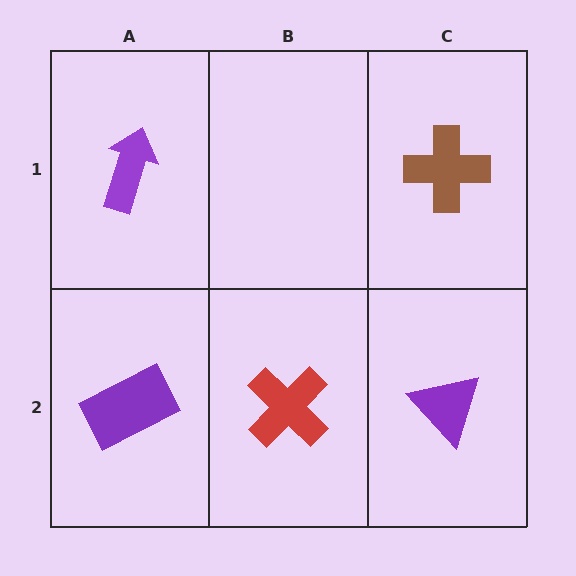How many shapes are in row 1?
2 shapes.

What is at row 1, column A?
A purple arrow.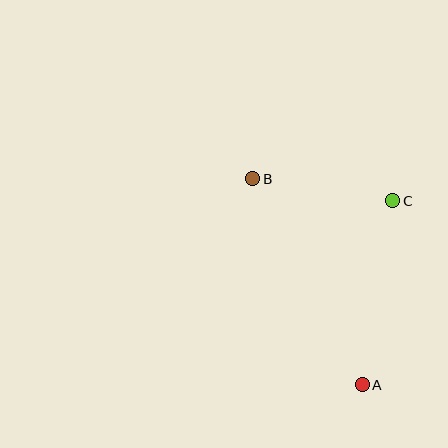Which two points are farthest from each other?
Points A and B are farthest from each other.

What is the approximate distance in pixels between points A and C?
The distance between A and C is approximately 187 pixels.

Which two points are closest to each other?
Points B and C are closest to each other.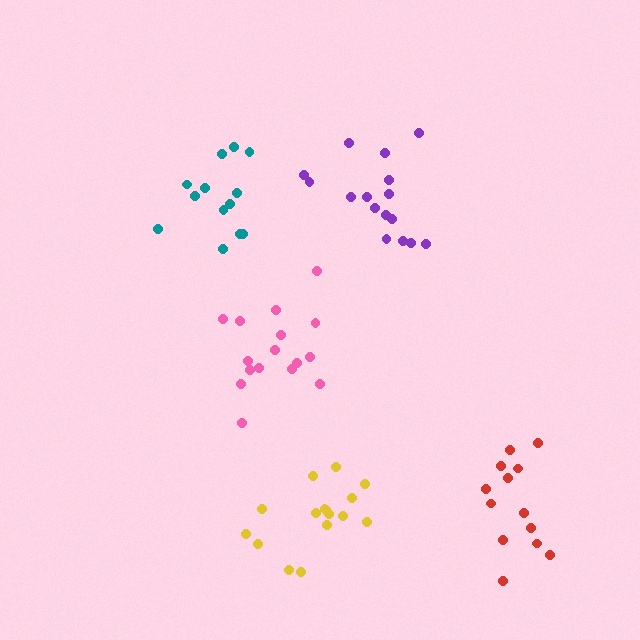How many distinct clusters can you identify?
There are 5 distinct clusters.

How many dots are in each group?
Group 1: 16 dots, Group 2: 13 dots, Group 3: 16 dots, Group 4: 13 dots, Group 5: 16 dots (74 total).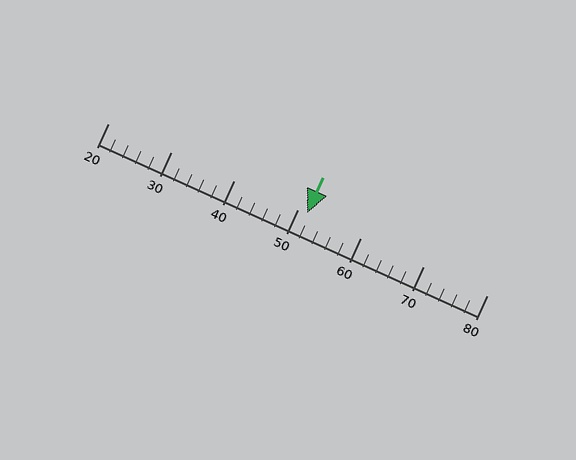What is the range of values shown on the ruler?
The ruler shows values from 20 to 80.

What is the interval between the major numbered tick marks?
The major tick marks are spaced 10 units apart.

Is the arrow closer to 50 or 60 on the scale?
The arrow is closer to 50.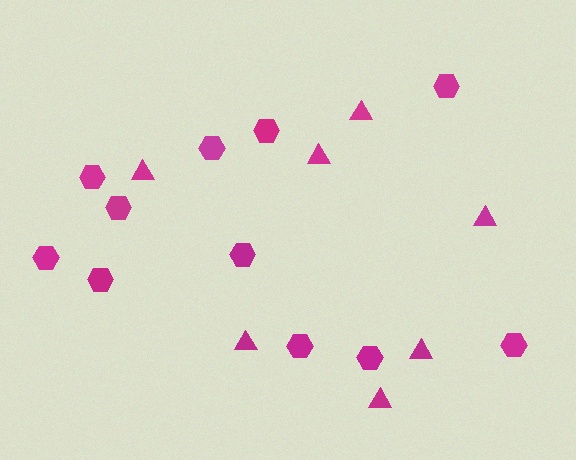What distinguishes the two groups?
There are 2 groups: one group of hexagons (11) and one group of triangles (7).